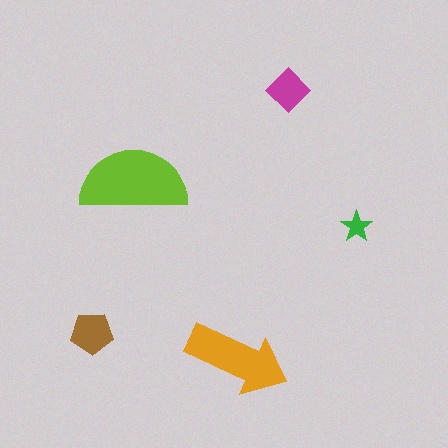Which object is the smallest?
The green star.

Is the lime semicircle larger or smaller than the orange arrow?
Larger.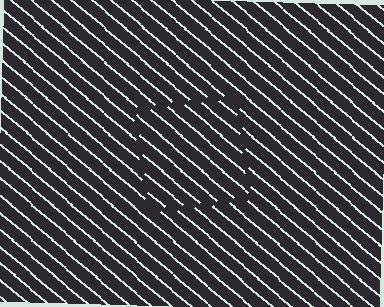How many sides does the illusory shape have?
4 sides — the line-ends trace a square.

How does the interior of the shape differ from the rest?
The interior of the shape contains the same grating, shifted by half a period — the contour is defined by the phase discontinuity where line-ends from the inner and outer gratings abut.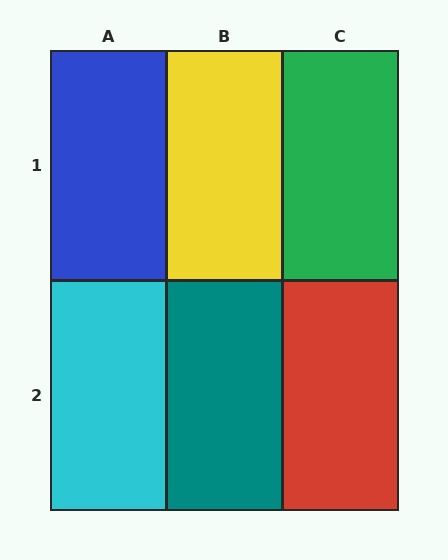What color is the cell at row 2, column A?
Cyan.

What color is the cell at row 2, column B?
Teal.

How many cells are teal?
1 cell is teal.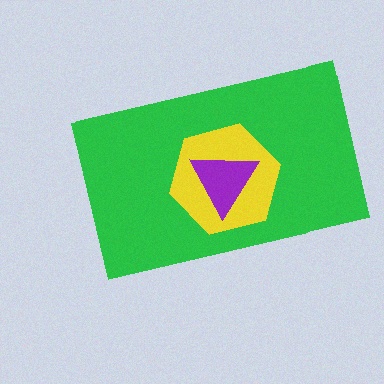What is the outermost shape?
The green rectangle.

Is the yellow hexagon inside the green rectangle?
Yes.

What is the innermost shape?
The purple triangle.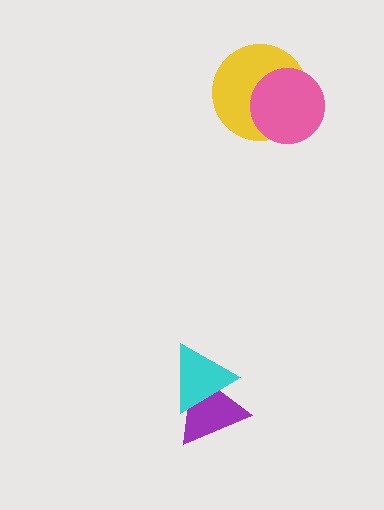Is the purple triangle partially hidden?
Yes, it is partially covered by another shape.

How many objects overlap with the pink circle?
1 object overlaps with the pink circle.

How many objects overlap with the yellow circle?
1 object overlaps with the yellow circle.